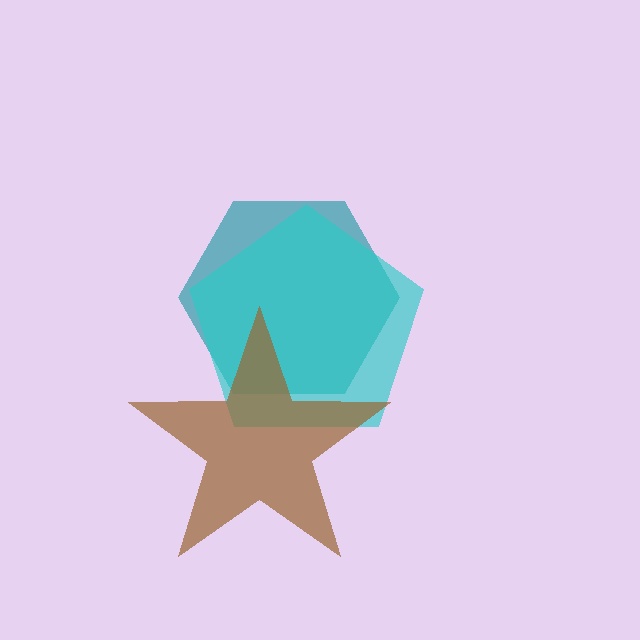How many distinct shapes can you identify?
There are 3 distinct shapes: a teal hexagon, a cyan pentagon, a brown star.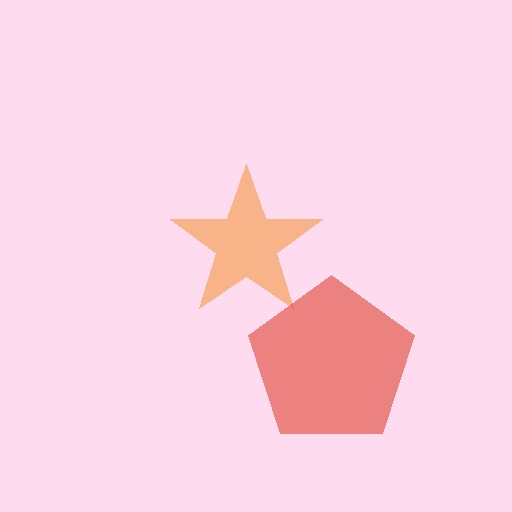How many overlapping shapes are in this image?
There are 2 overlapping shapes in the image.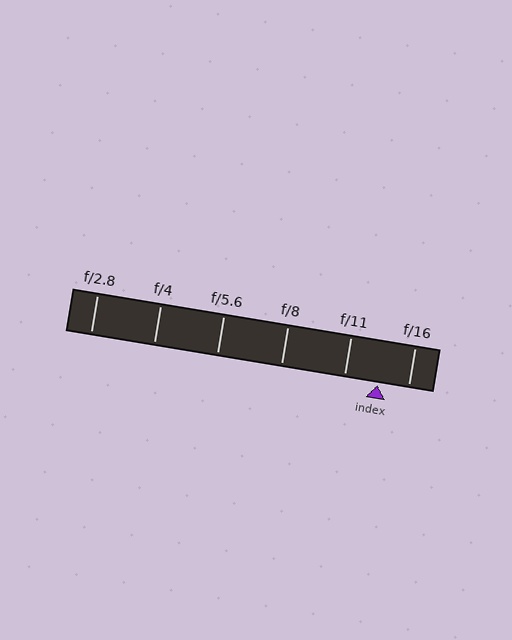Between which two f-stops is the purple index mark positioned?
The index mark is between f/11 and f/16.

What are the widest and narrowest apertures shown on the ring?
The widest aperture shown is f/2.8 and the narrowest is f/16.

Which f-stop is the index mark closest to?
The index mark is closest to f/16.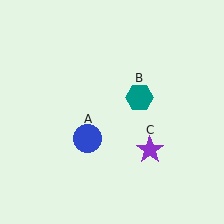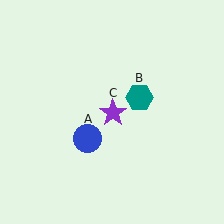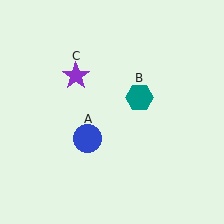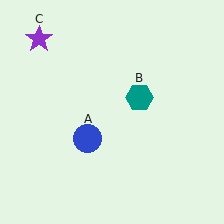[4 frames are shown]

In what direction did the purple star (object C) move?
The purple star (object C) moved up and to the left.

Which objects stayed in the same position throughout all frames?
Blue circle (object A) and teal hexagon (object B) remained stationary.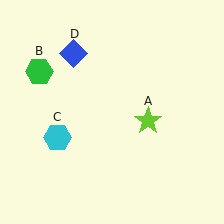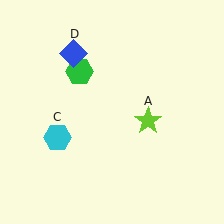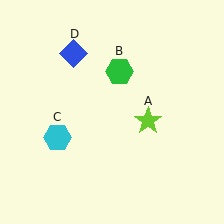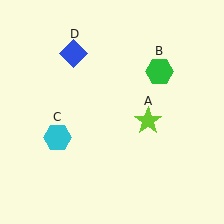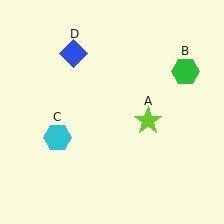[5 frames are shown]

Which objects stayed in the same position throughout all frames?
Lime star (object A) and cyan hexagon (object C) and blue diamond (object D) remained stationary.